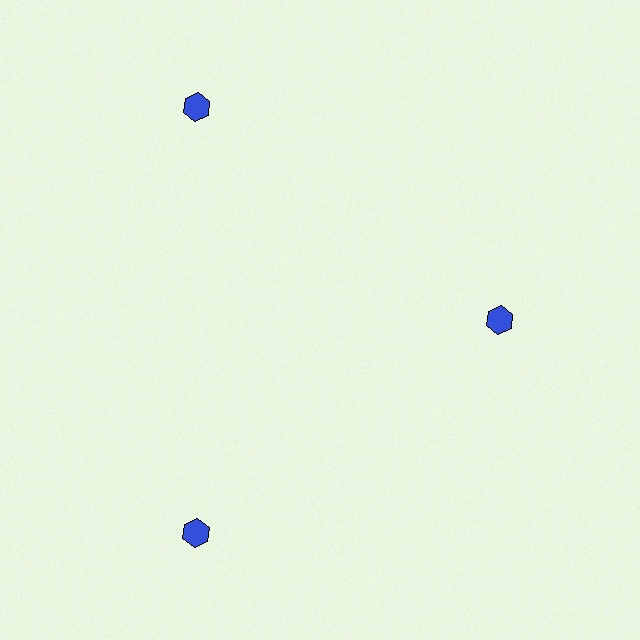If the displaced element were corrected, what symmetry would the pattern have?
It would have 3-fold rotational symmetry — the pattern would map onto itself every 120 degrees.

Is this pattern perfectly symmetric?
No. The 3 blue hexagons are arranged in a ring, but one element near the 3 o'clock position is pulled inward toward the center, breaking the 3-fold rotational symmetry.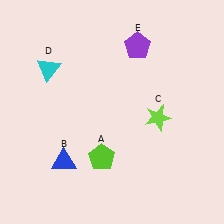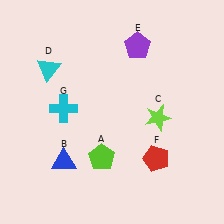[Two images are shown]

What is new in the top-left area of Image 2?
A cyan cross (G) was added in the top-left area of Image 2.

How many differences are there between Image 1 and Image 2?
There are 2 differences between the two images.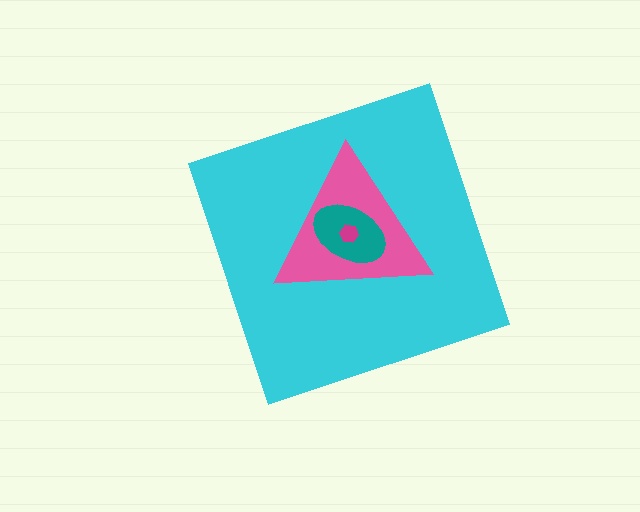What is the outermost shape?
The cyan diamond.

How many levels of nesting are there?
4.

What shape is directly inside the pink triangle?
The teal ellipse.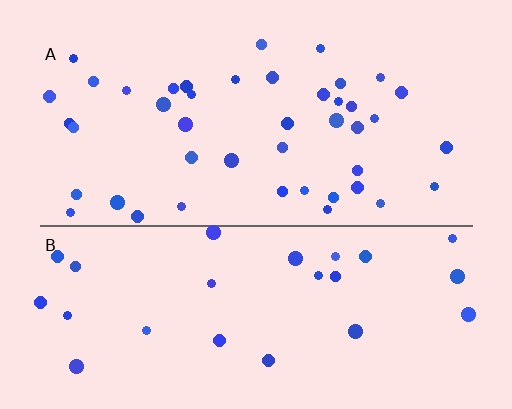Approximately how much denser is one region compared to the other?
Approximately 1.7× — region A over region B.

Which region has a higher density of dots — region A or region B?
A (the top).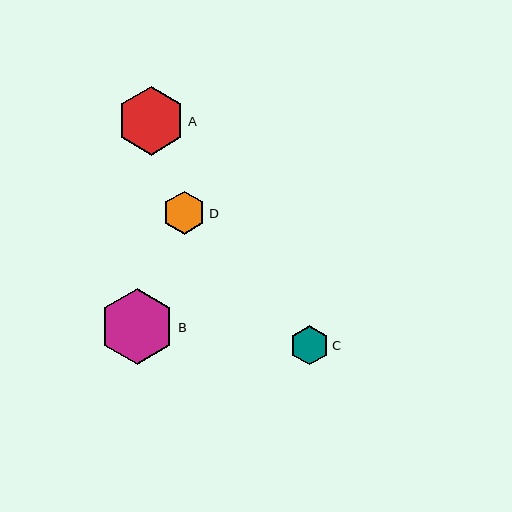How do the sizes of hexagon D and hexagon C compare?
Hexagon D and hexagon C are approximately the same size.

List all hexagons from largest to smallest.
From largest to smallest: B, A, D, C.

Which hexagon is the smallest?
Hexagon C is the smallest with a size of approximately 39 pixels.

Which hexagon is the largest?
Hexagon B is the largest with a size of approximately 76 pixels.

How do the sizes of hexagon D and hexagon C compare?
Hexagon D and hexagon C are approximately the same size.